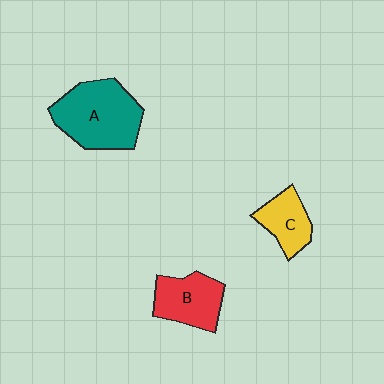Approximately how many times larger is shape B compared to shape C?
Approximately 1.3 times.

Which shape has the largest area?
Shape A (teal).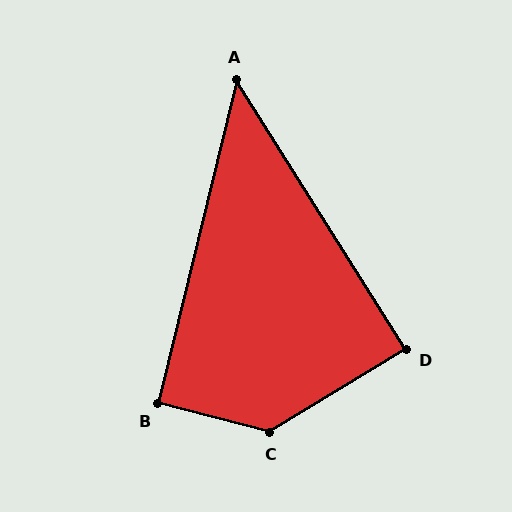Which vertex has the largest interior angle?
C, at approximately 134 degrees.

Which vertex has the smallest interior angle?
A, at approximately 46 degrees.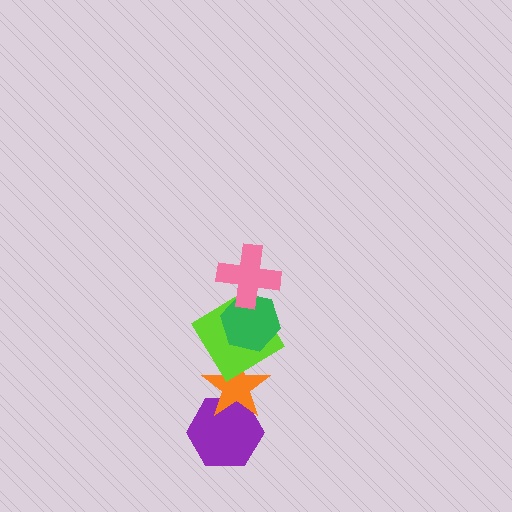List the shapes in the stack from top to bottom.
From top to bottom: the pink cross, the green hexagon, the lime diamond, the orange star, the purple hexagon.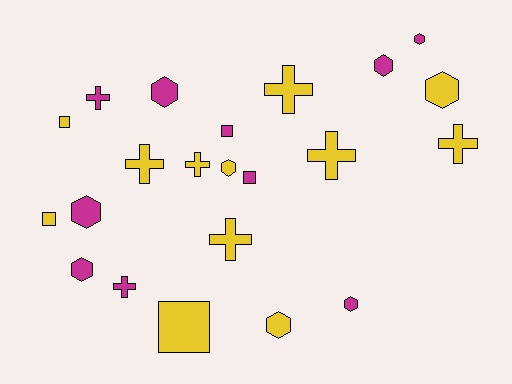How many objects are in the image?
There are 22 objects.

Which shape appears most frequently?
Hexagon, with 9 objects.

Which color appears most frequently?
Yellow, with 12 objects.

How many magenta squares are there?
There are 2 magenta squares.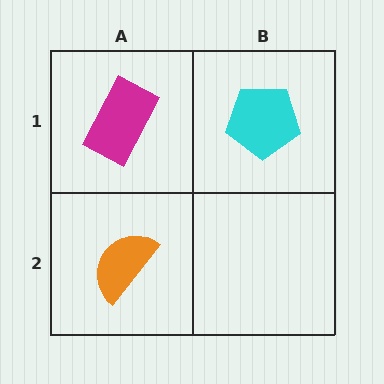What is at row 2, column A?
An orange semicircle.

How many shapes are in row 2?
1 shape.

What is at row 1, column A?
A magenta rectangle.